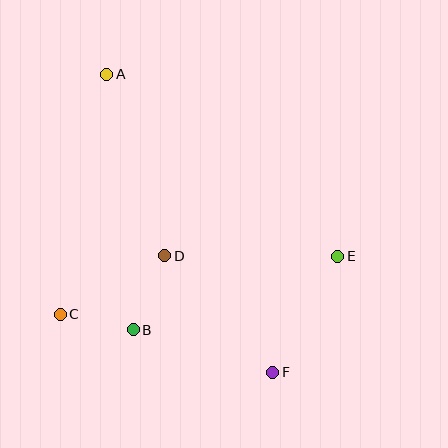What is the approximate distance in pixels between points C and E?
The distance between C and E is approximately 284 pixels.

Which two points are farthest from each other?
Points A and F are farthest from each other.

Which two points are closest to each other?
Points B and C are closest to each other.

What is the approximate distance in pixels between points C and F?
The distance between C and F is approximately 220 pixels.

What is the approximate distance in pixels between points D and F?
The distance between D and F is approximately 159 pixels.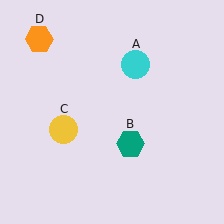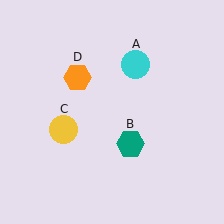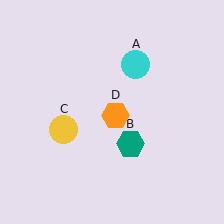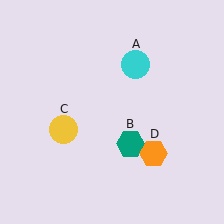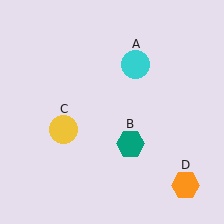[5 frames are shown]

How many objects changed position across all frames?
1 object changed position: orange hexagon (object D).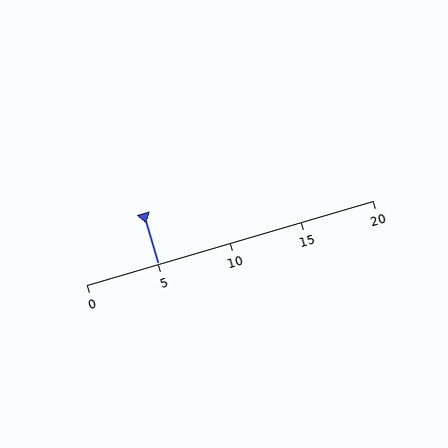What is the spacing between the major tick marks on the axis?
The major ticks are spaced 5 apart.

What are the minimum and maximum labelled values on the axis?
The axis runs from 0 to 20.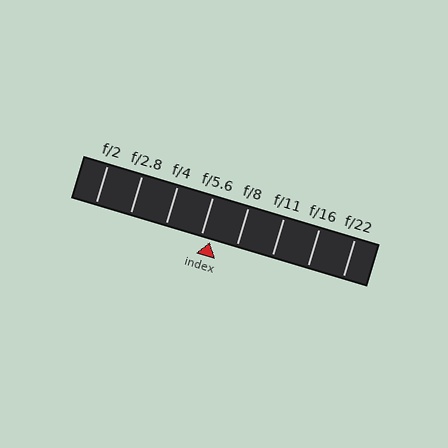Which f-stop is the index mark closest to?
The index mark is closest to f/5.6.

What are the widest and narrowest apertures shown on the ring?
The widest aperture shown is f/2 and the narrowest is f/22.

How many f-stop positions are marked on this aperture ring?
There are 8 f-stop positions marked.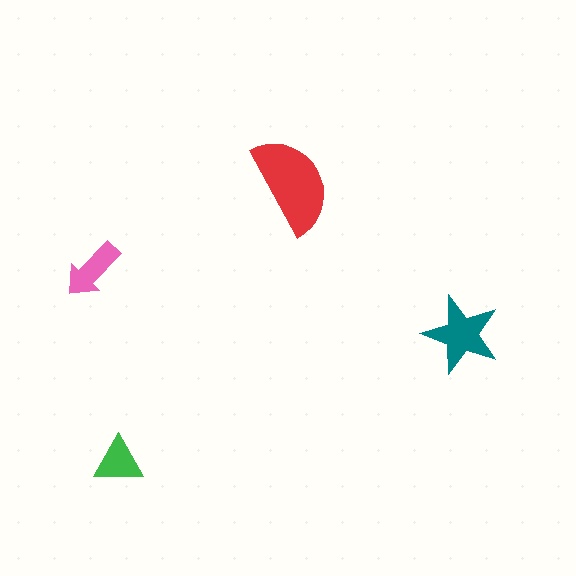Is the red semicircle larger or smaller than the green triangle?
Larger.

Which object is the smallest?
The green triangle.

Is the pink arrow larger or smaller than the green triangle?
Larger.